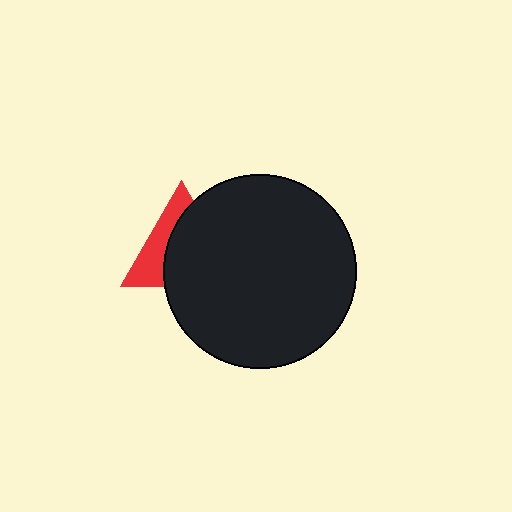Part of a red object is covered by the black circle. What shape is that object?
It is a triangle.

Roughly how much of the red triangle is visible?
A small part of it is visible (roughly 38%).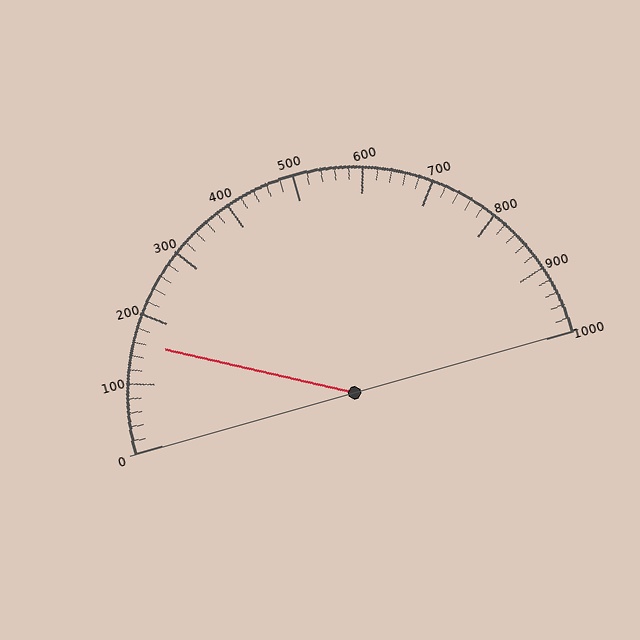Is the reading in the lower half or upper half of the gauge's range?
The reading is in the lower half of the range (0 to 1000).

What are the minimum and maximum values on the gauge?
The gauge ranges from 0 to 1000.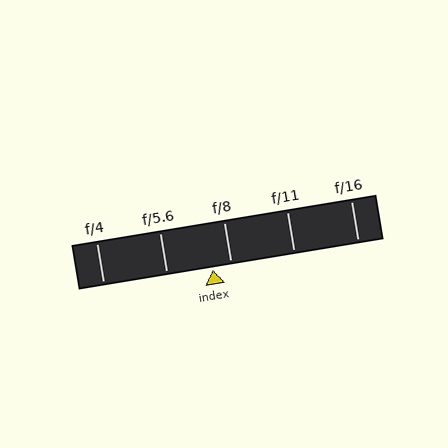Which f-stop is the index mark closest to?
The index mark is closest to f/8.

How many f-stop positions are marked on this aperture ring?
There are 5 f-stop positions marked.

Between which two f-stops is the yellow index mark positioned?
The index mark is between f/5.6 and f/8.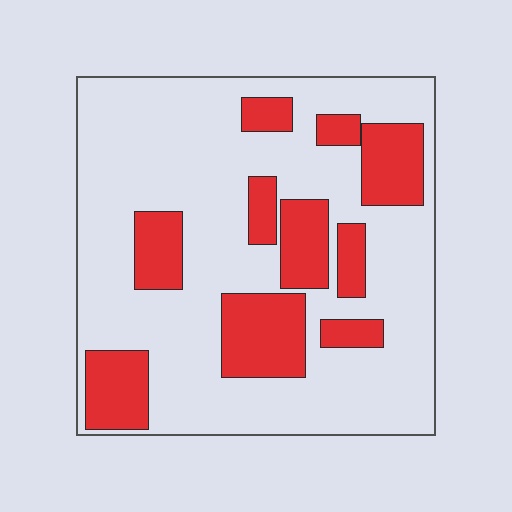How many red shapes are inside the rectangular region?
10.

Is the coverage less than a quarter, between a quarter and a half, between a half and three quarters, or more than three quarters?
Between a quarter and a half.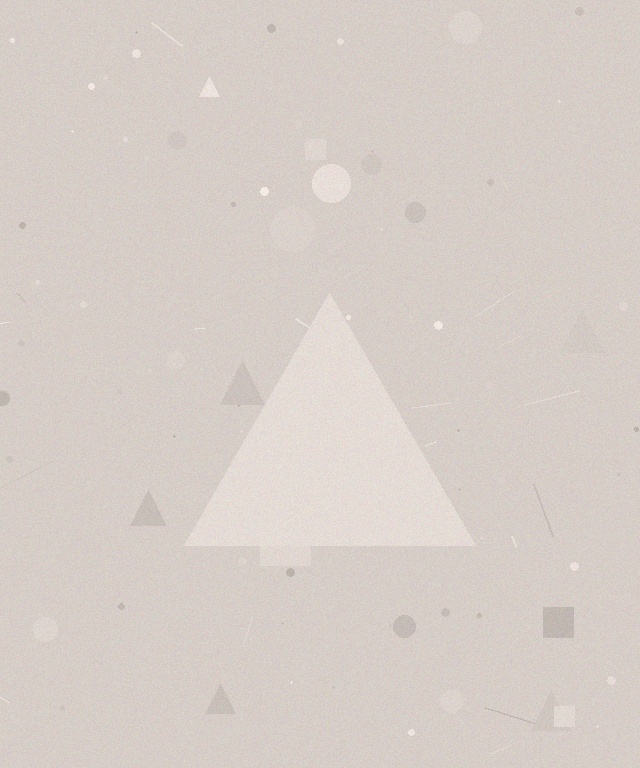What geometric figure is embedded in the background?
A triangle is embedded in the background.